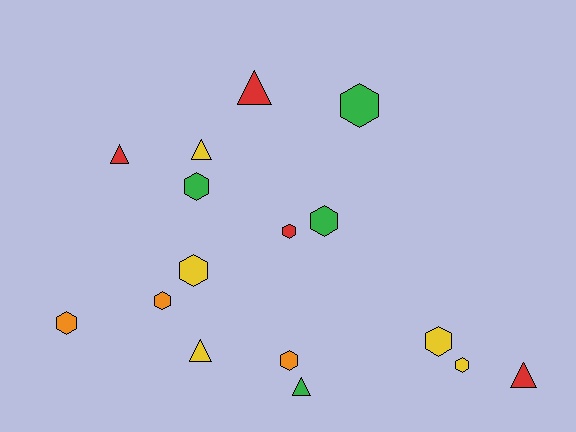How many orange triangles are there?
There are no orange triangles.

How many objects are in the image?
There are 16 objects.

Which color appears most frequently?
Yellow, with 5 objects.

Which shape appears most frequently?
Hexagon, with 10 objects.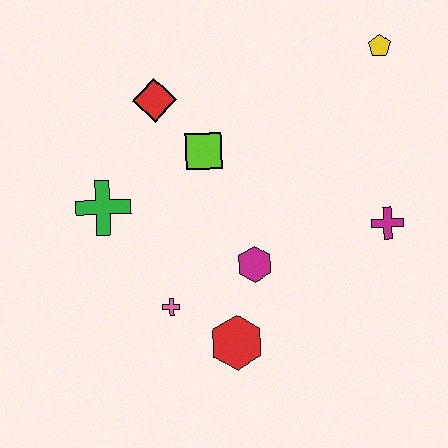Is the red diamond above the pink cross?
Yes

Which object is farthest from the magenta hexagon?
The yellow pentagon is farthest from the magenta hexagon.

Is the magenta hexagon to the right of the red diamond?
Yes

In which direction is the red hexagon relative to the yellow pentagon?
The red hexagon is below the yellow pentagon.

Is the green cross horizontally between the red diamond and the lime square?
No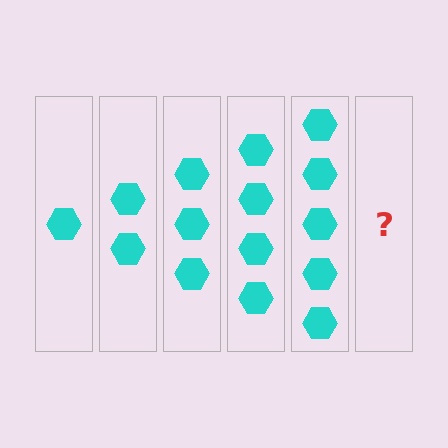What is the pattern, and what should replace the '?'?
The pattern is that each step adds one more hexagon. The '?' should be 6 hexagons.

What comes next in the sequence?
The next element should be 6 hexagons.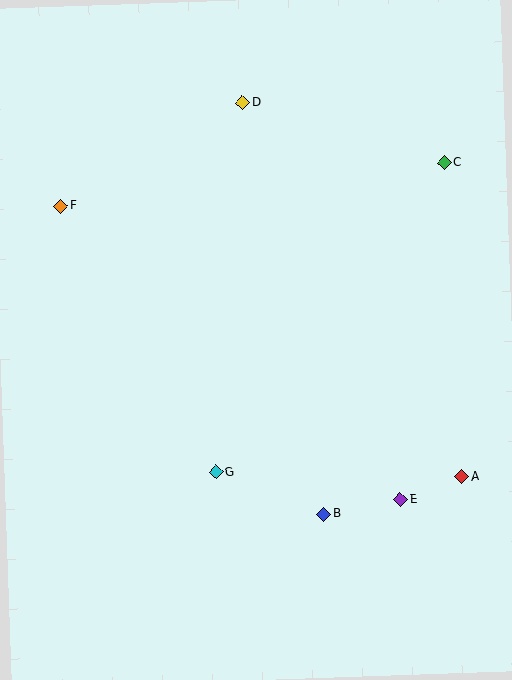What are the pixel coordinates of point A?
Point A is at (462, 477).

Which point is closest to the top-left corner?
Point F is closest to the top-left corner.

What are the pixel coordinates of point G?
Point G is at (216, 472).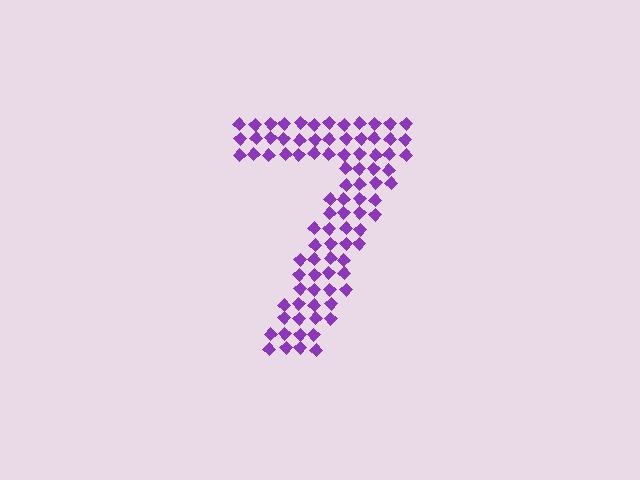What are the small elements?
The small elements are diamonds.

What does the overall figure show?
The overall figure shows the digit 7.